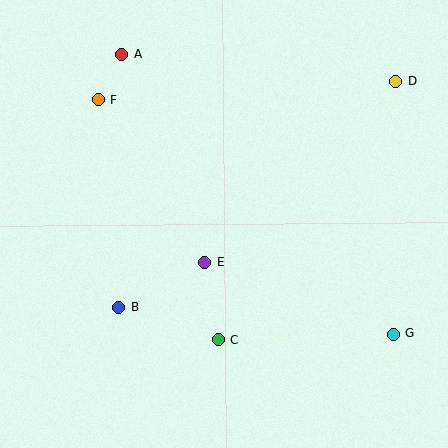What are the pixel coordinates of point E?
Point E is at (205, 262).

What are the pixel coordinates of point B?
Point B is at (118, 307).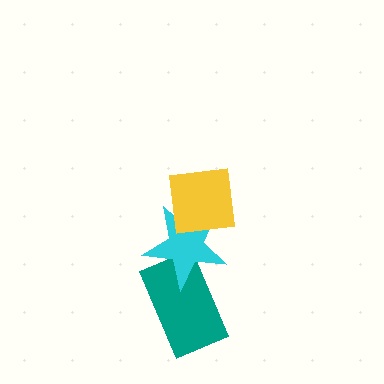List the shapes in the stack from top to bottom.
From top to bottom: the yellow square, the cyan star, the teal rectangle.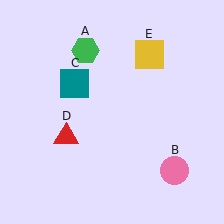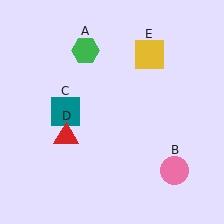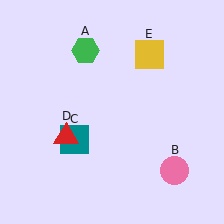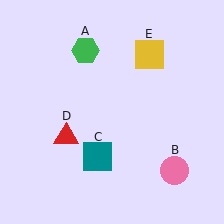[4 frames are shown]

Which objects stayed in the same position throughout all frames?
Green hexagon (object A) and pink circle (object B) and red triangle (object D) and yellow square (object E) remained stationary.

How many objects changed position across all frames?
1 object changed position: teal square (object C).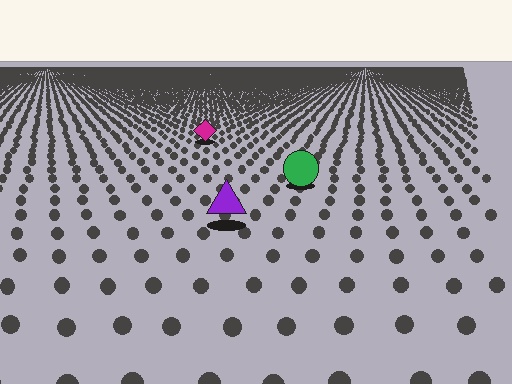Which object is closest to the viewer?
The purple triangle is closest. The texture marks near it are larger and more spread out.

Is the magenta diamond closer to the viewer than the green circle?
No. The green circle is closer — you can tell from the texture gradient: the ground texture is coarser near it.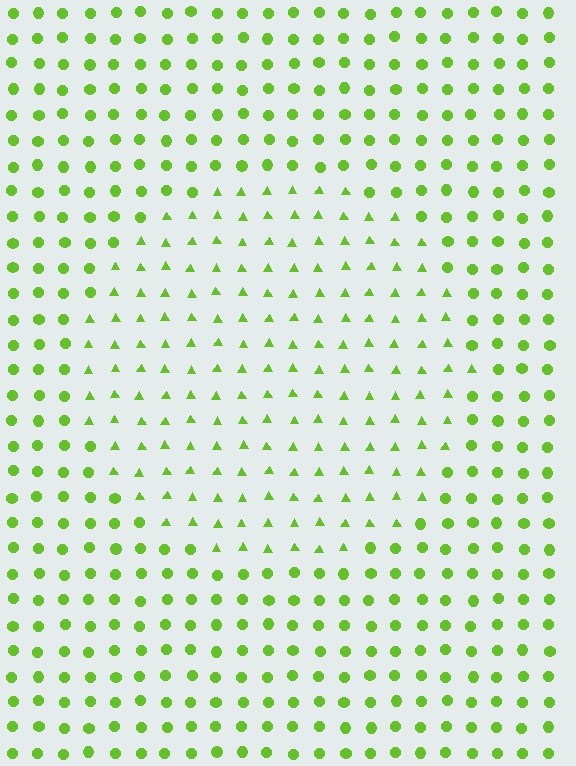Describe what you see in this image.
The image is filled with small lime elements arranged in a uniform grid. A circle-shaped region contains triangles, while the surrounding area contains circles. The boundary is defined purely by the change in element shape.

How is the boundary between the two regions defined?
The boundary is defined by a change in element shape: triangles inside vs. circles outside. All elements share the same color and spacing.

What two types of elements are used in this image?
The image uses triangles inside the circle region and circles outside it.